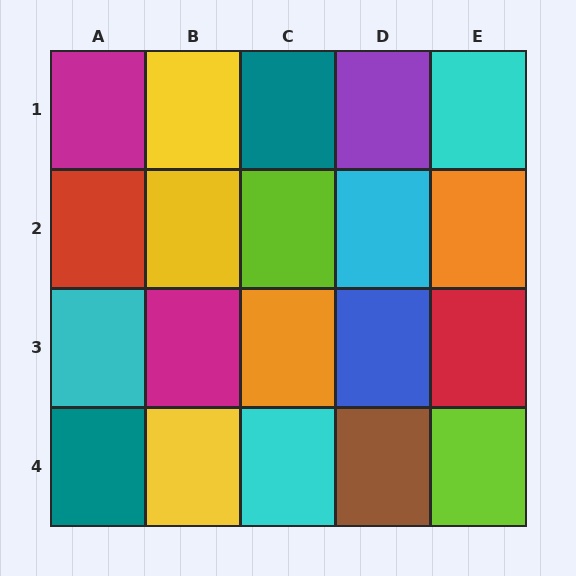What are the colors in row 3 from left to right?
Cyan, magenta, orange, blue, red.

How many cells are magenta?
2 cells are magenta.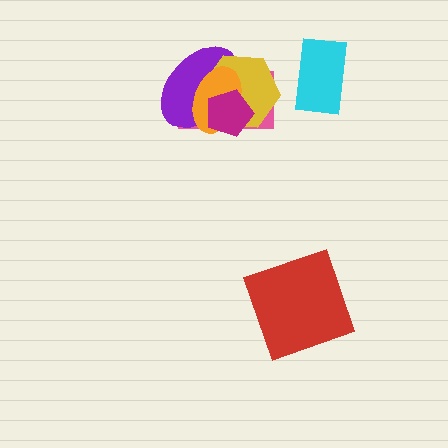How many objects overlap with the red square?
0 objects overlap with the red square.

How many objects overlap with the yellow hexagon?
4 objects overlap with the yellow hexagon.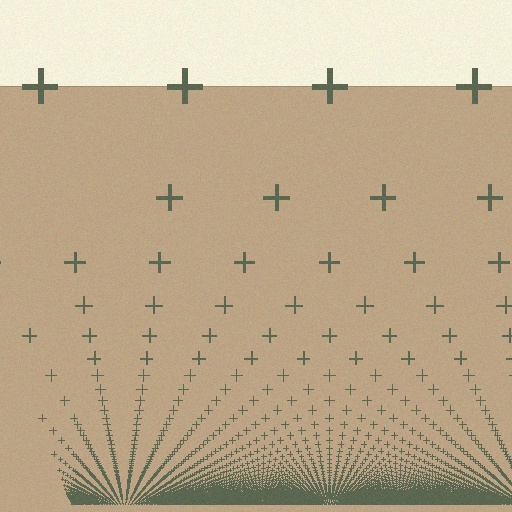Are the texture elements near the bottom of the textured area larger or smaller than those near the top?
Smaller. The gradient is inverted — elements near the bottom are smaller and denser.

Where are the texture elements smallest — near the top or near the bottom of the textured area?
Near the bottom.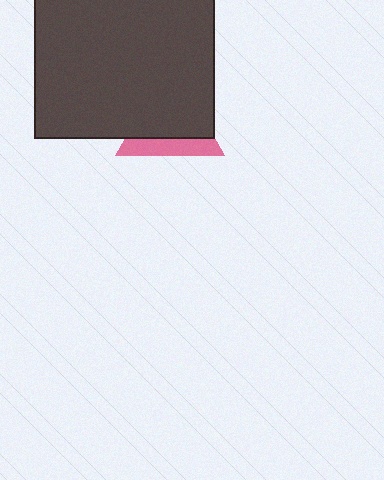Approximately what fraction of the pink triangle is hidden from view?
Roughly 69% of the pink triangle is hidden behind the dark gray square.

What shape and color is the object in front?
The object in front is a dark gray square.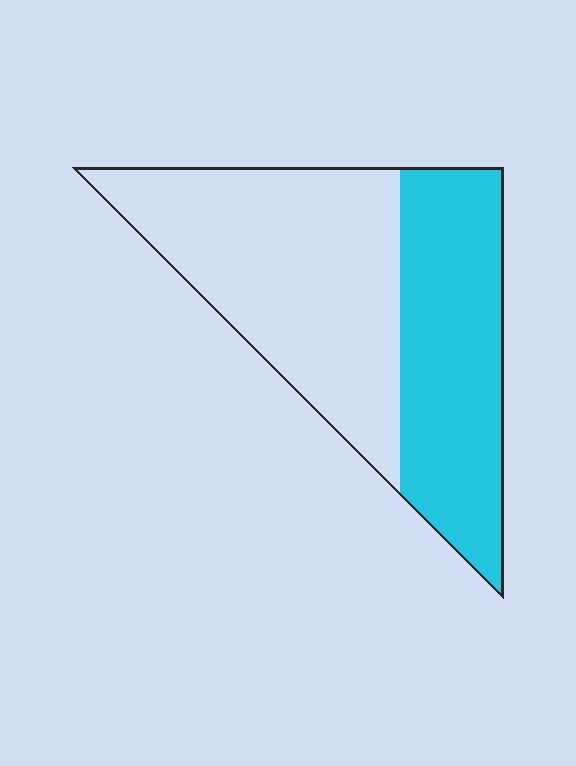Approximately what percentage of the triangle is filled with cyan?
Approximately 40%.